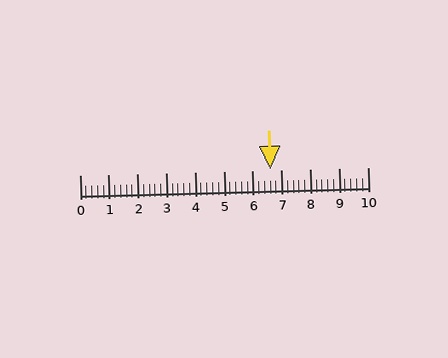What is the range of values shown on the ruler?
The ruler shows values from 0 to 10.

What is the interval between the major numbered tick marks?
The major tick marks are spaced 1 units apart.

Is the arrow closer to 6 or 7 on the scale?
The arrow is closer to 7.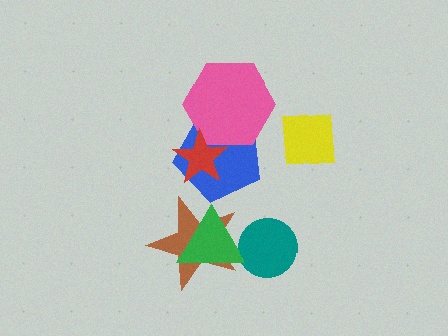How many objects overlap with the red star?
2 objects overlap with the red star.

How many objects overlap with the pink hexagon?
2 objects overlap with the pink hexagon.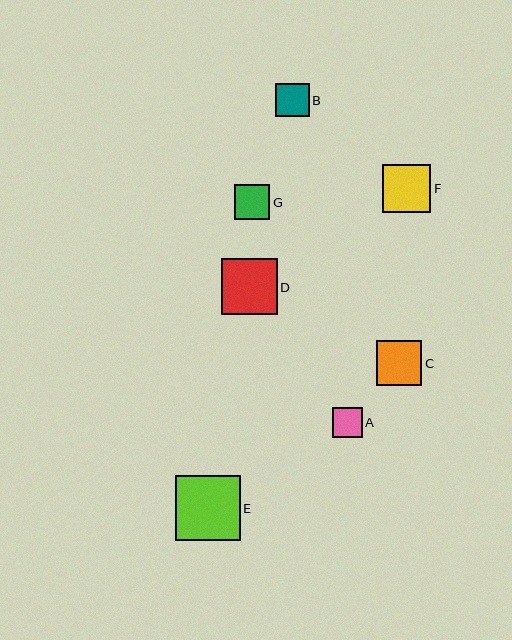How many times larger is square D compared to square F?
Square D is approximately 1.2 times the size of square F.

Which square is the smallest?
Square A is the smallest with a size of approximately 30 pixels.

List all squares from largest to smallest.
From largest to smallest: E, D, F, C, G, B, A.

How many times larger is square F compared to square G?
Square F is approximately 1.4 times the size of square G.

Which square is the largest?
Square E is the largest with a size of approximately 65 pixels.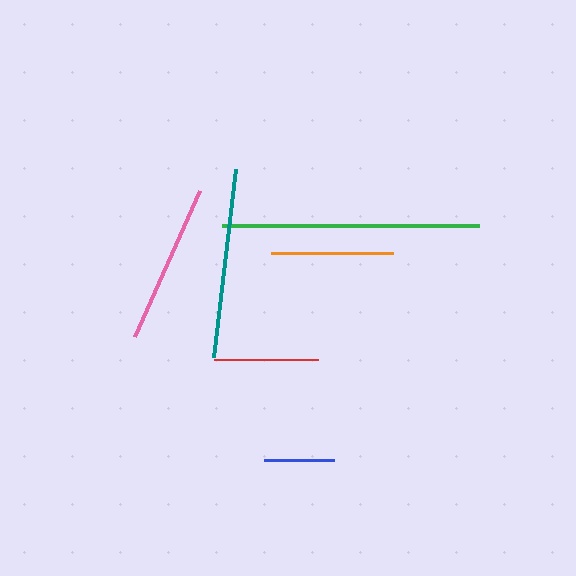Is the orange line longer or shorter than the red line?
The orange line is longer than the red line.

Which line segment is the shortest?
The blue line is the shortest at approximately 71 pixels.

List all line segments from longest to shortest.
From longest to shortest: green, teal, pink, orange, red, blue.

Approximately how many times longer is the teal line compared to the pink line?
The teal line is approximately 1.2 times the length of the pink line.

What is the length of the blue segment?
The blue segment is approximately 71 pixels long.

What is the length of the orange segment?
The orange segment is approximately 123 pixels long.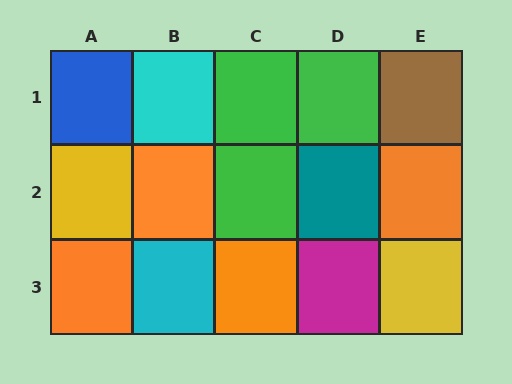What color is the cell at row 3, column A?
Orange.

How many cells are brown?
1 cell is brown.